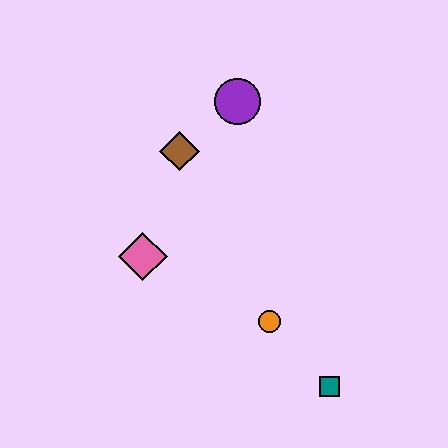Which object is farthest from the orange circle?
The purple circle is farthest from the orange circle.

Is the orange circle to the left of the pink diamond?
No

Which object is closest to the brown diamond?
The purple circle is closest to the brown diamond.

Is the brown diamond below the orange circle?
No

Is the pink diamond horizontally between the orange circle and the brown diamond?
No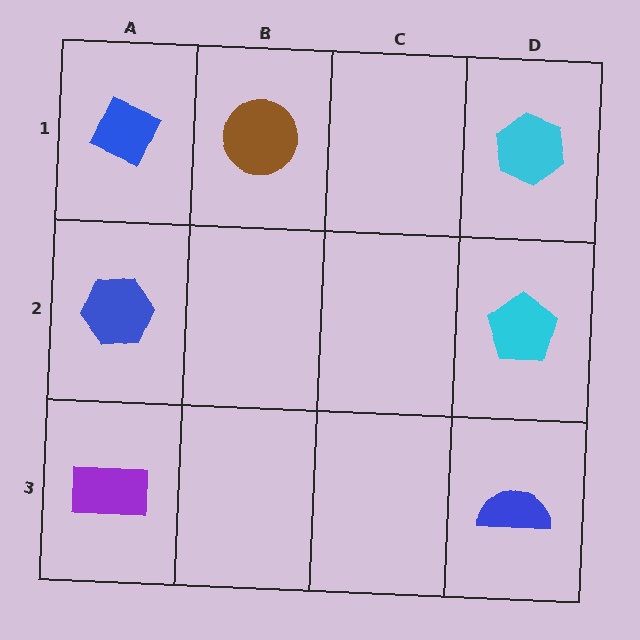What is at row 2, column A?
A blue hexagon.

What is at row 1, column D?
A cyan hexagon.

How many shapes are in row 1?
3 shapes.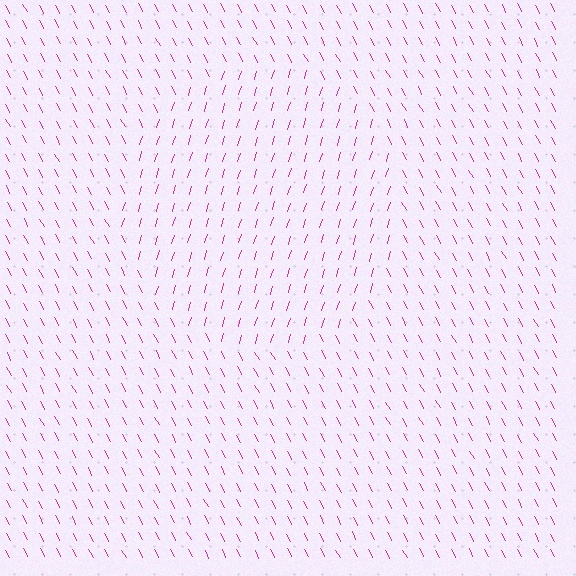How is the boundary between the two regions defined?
The boundary is defined purely by a change in line orientation (approximately 45 degrees difference). All lines are the same color and thickness.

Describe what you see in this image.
The image is filled with small magenta line segments. A circle region in the image has lines oriented differently from the surrounding lines, creating a visible texture boundary.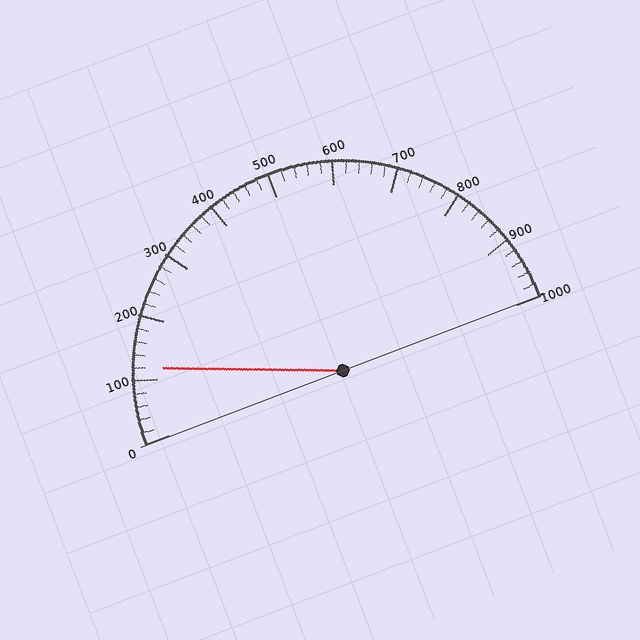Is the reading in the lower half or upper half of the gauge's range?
The reading is in the lower half of the range (0 to 1000).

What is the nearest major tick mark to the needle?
The nearest major tick mark is 100.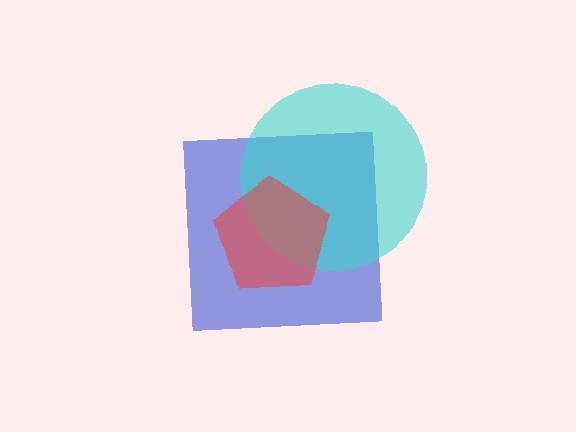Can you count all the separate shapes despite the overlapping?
Yes, there are 3 separate shapes.